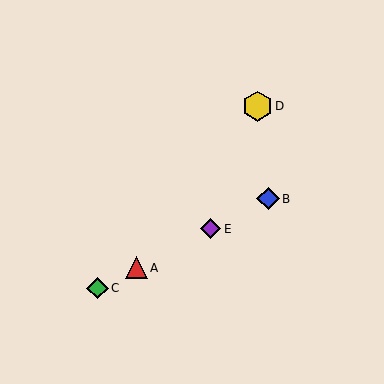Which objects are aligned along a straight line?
Objects A, B, C, E are aligned along a straight line.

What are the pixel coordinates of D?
Object D is at (257, 106).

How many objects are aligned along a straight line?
4 objects (A, B, C, E) are aligned along a straight line.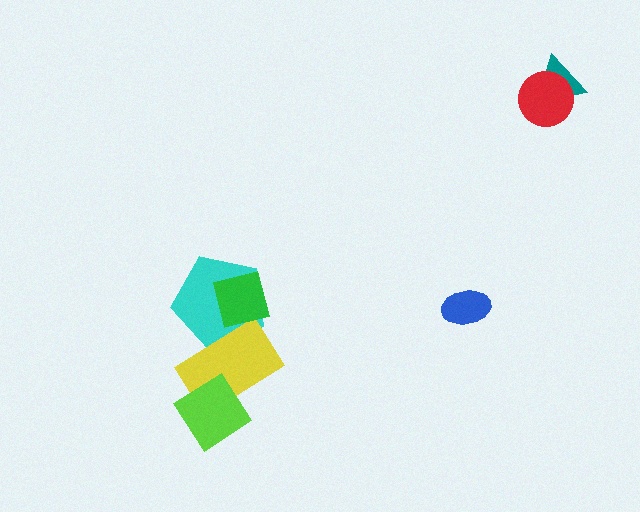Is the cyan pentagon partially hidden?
Yes, it is partially covered by another shape.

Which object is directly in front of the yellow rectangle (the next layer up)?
The lime diamond is directly in front of the yellow rectangle.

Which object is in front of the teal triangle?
The red circle is in front of the teal triangle.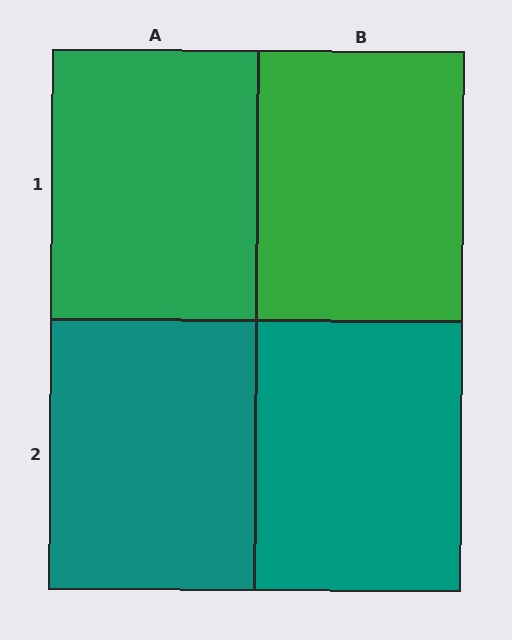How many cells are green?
2 cells are green.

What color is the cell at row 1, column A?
Green.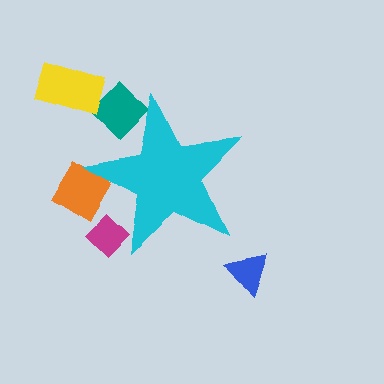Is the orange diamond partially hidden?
Yes, the orange diamond is partially hidden behind the cyan star.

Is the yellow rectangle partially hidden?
No, the yellow rectangle is fully visible.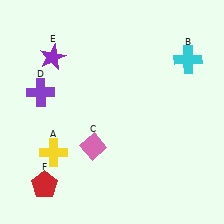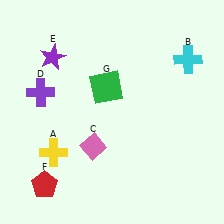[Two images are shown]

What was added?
A green square (G) was added in Image 2.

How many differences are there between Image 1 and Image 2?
There is 1 difference between the two images.